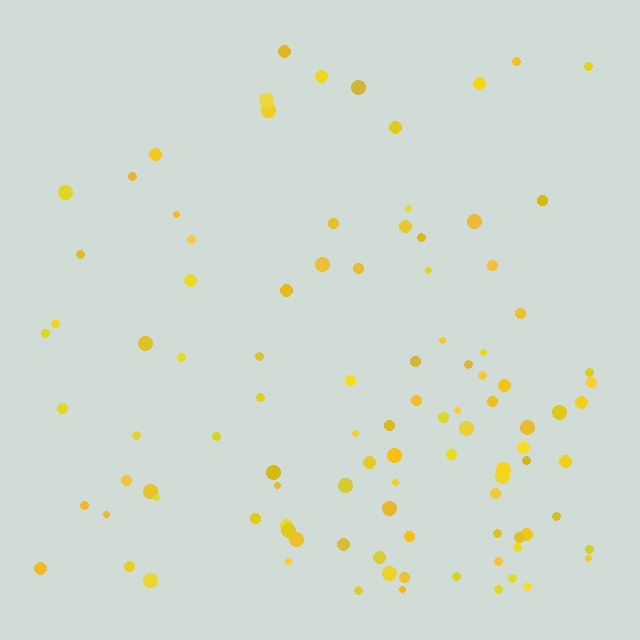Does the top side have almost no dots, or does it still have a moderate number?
Still a moderate number, just noticeably fewer than the bottom.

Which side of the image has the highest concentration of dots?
The bottom.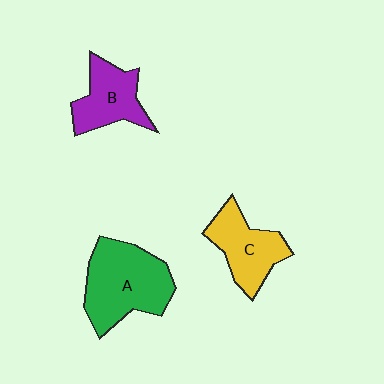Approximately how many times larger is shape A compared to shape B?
Approximately 1.6 times.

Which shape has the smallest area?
Shape B (purple).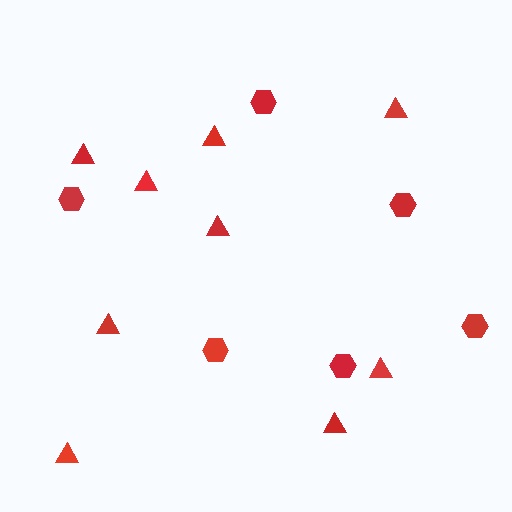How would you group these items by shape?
There are 2 groups: one group of triangles (9) and one group of hexagons (6).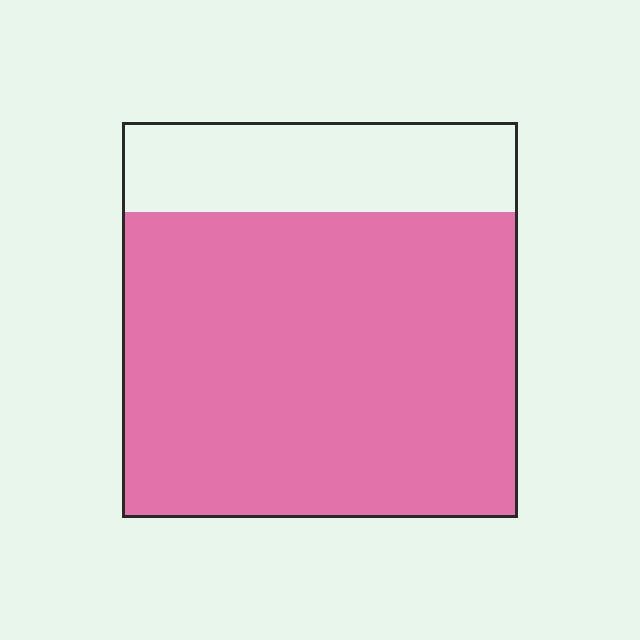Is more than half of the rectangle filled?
Yes.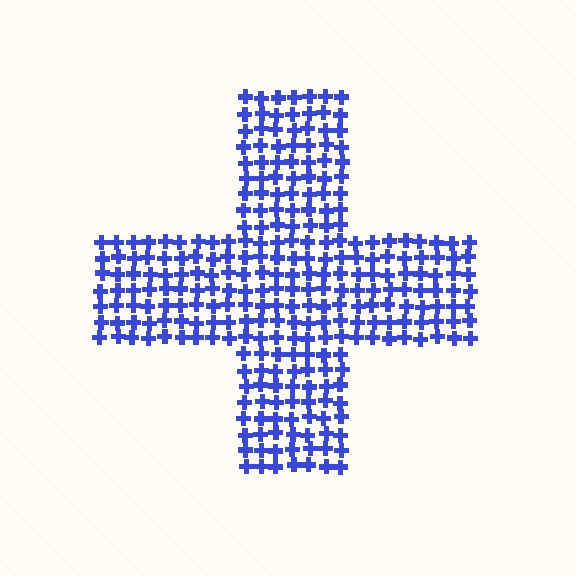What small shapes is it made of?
It is made of small crosses.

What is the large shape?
The large shape is a cross.